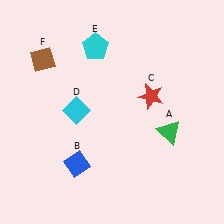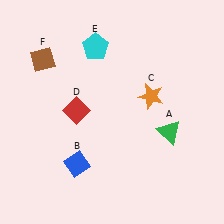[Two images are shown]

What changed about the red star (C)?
In Image 1, C is red. In Image 2, it changed to orange.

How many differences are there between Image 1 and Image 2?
There are 2 differences between the two images.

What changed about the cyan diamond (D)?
In Image 1, D is cyan. In Image 2, it changed to red.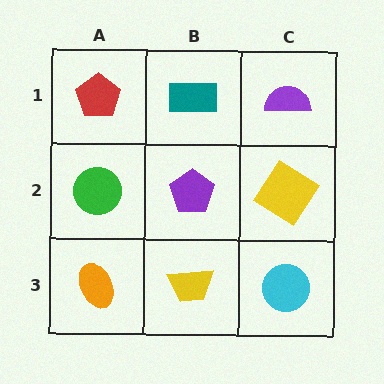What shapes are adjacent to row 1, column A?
A green circle (row 2, column A), a teal rectangle (row 1, column B).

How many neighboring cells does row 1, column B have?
3.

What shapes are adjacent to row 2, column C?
A purple semicircle (row 1, column C), a cyan circle (row 3, column C), a purple pentagon (row 2, column B).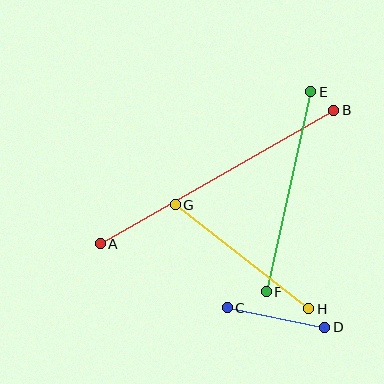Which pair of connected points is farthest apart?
Points A and B are farthest apart.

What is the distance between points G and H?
The distance is approximately 169 pixels.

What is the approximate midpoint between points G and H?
The midpoint is at approximately (242, 257) pixels.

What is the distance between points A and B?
The distance is approximately 269 pixels.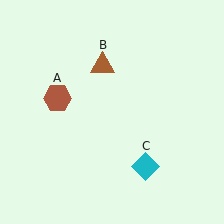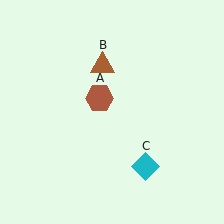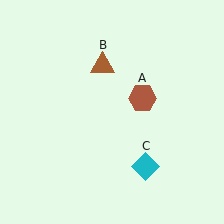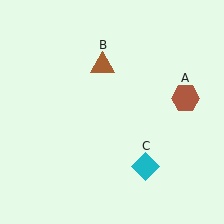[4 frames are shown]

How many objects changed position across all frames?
1 object changed position: brown hexagon (object A).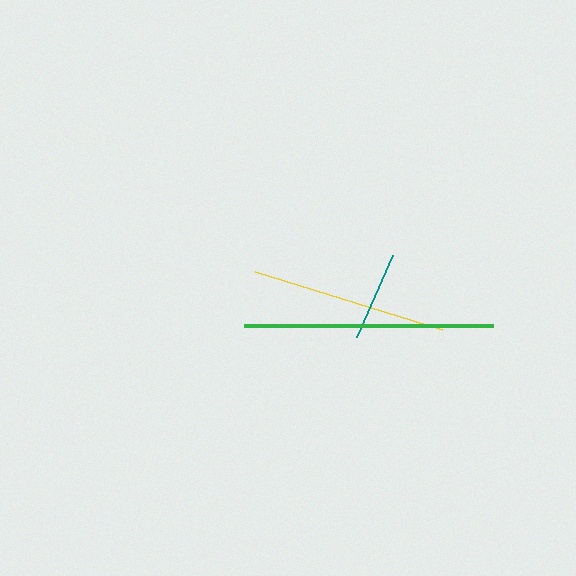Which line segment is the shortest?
The teal line is the shortest at approximately 90 pixels.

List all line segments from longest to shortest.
From longest to shortest: green, yellow, teal.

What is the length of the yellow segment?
The yellow segment is approximately 196 pixels long.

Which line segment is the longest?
The green line is the longest at approximately 249 pixels.